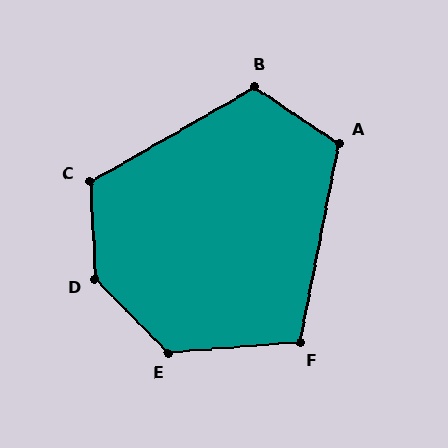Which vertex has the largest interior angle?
D, at approximately 138 degrees.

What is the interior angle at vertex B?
Approximately 116 degrees (obtuse).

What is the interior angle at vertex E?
Approximately 130 degrees (obtuse).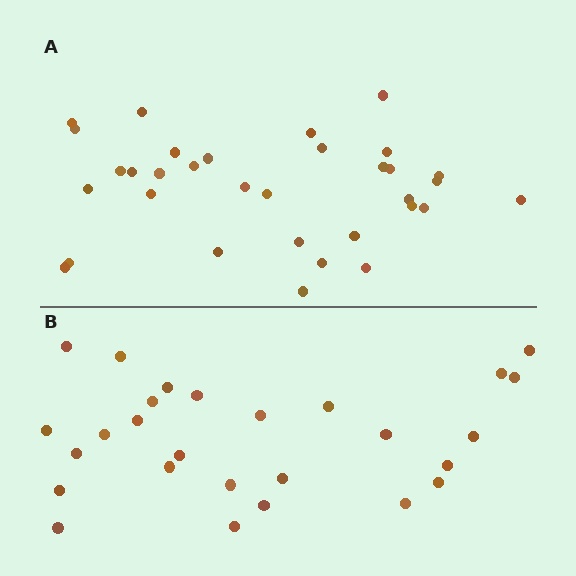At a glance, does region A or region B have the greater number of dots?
Region A (the top region) has more dots.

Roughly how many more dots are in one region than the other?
Region A has about 6 more dots than region B.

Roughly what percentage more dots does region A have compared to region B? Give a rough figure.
About 20% more.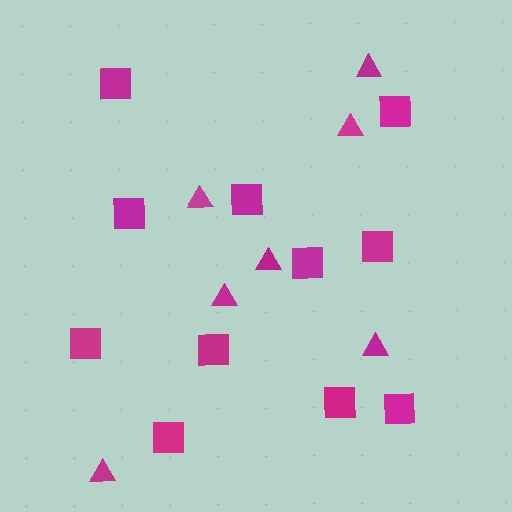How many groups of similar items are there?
There are 2 groups: one group of triangles (7) and one group of squares (11).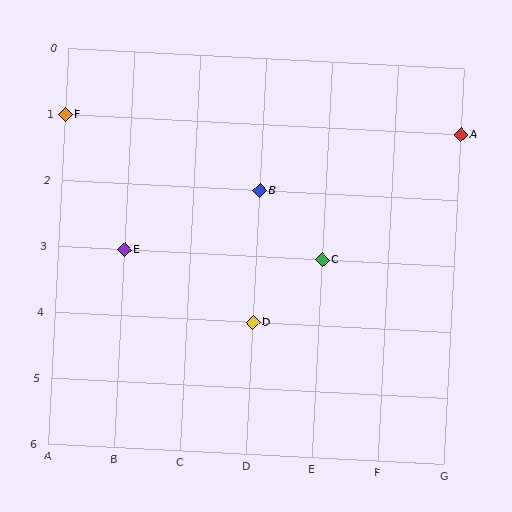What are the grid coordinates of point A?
Point A is at grid coordinates (G, 1).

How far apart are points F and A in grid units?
Points F and A are 6 columns apart.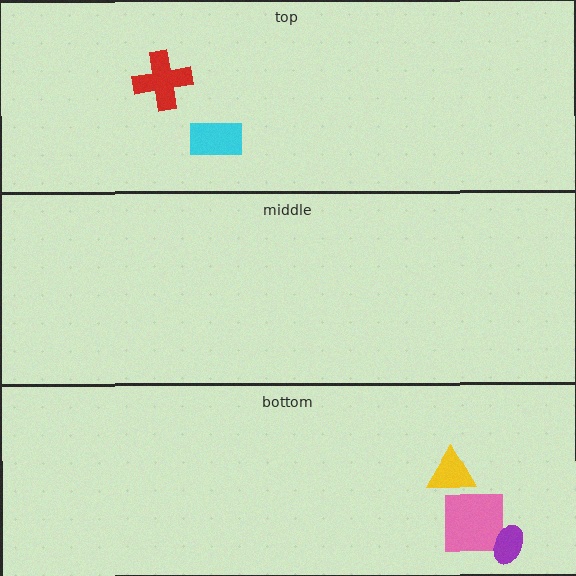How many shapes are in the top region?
2.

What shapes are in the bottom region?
The pink square, the purple ellipse, the yellow triangle.